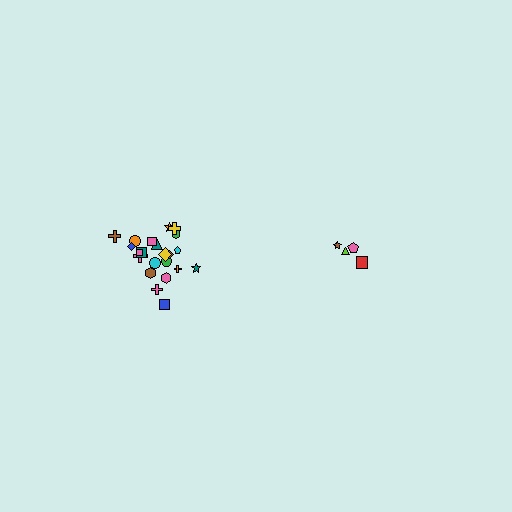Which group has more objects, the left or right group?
The left group.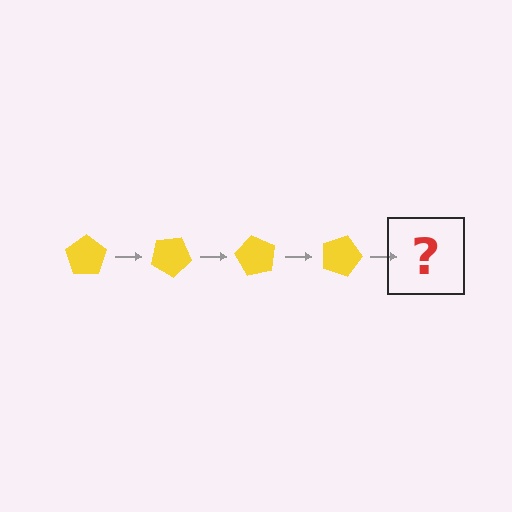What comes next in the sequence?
The next element should be a yellow pentagon rotated 120 degrees.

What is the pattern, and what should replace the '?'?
The pattern is that the pentagon rotates 30 degrees each step. The '?' should be a yellow pentagon rotated 120 degrees.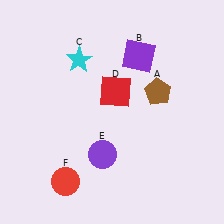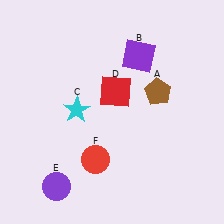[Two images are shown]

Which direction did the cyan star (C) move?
The cyan star (C) moved down.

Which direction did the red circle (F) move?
The red circle (F) moved right.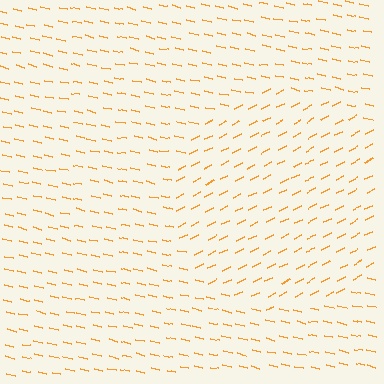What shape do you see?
I see a circle.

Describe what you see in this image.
The image is filled with small orange line segments. A circle region in the image has lines oriented differently from the surrounding lines, creating a visible texture boundary.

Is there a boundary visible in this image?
Yes, there is a texture boundary formed by a change in line orientation.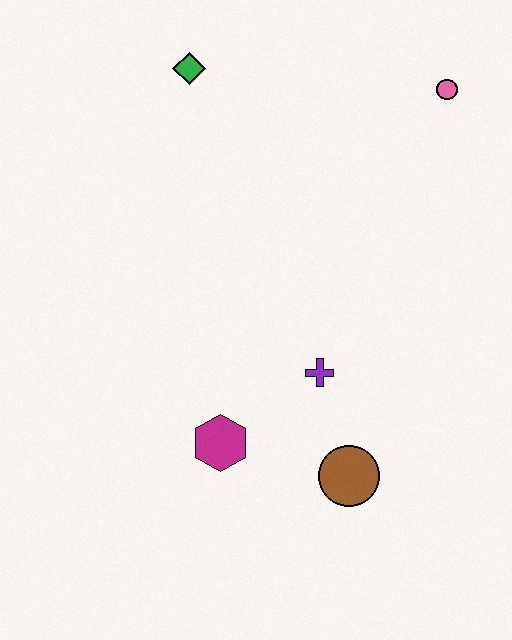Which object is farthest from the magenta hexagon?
The pink circle is farthest from the magenta hexagon.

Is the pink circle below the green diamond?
Yes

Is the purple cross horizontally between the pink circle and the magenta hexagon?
Yes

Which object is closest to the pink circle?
The green diamond is closest to the pink circle.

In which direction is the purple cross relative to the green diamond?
The purple cross is below the green diamond.